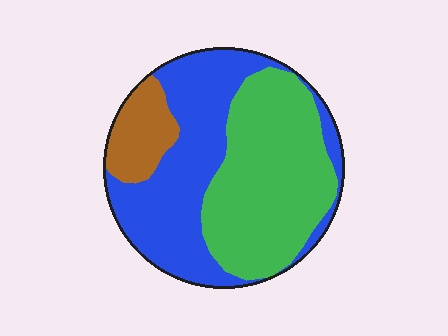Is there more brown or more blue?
Blue.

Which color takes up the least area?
Brown, at roughly 10%.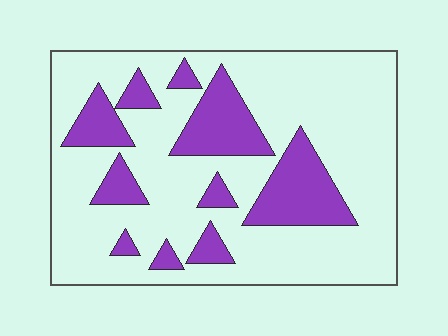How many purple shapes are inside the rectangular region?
10.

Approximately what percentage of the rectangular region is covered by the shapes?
Approximately 25%.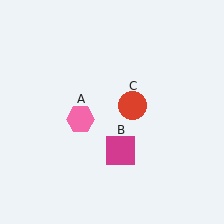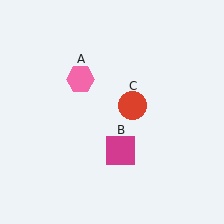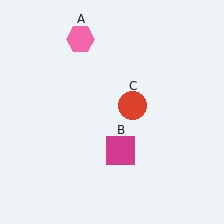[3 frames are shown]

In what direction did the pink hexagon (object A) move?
The pink hexagon (object A) moved up.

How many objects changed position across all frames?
1 object changed position: pink hexagon (object A).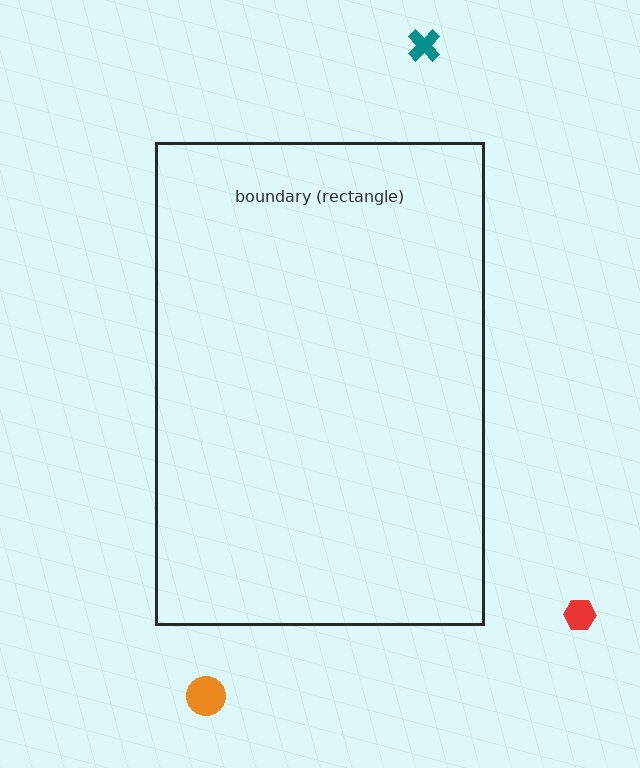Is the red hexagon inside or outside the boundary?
Outside.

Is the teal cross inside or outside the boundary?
Outside.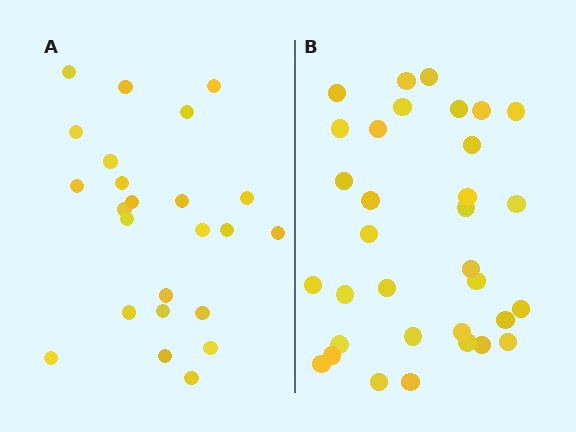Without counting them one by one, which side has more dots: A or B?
Region B (the right region) has more dots.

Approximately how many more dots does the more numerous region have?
Region B has roughly 8 or so more dots than region A.